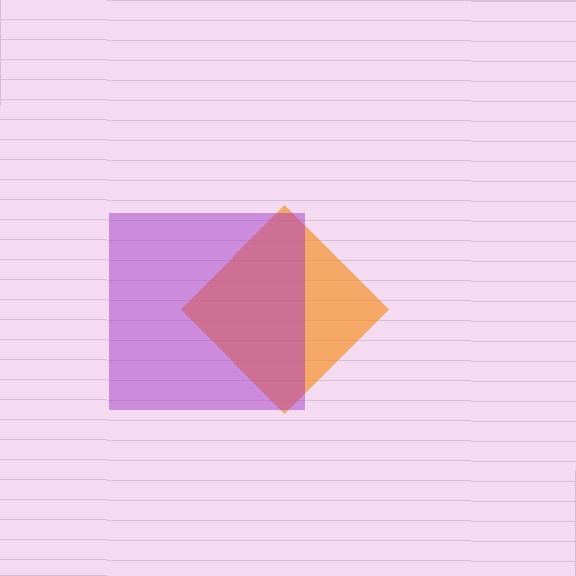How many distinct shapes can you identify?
There are 2 distinct shapes: an orange diamond, a purple square.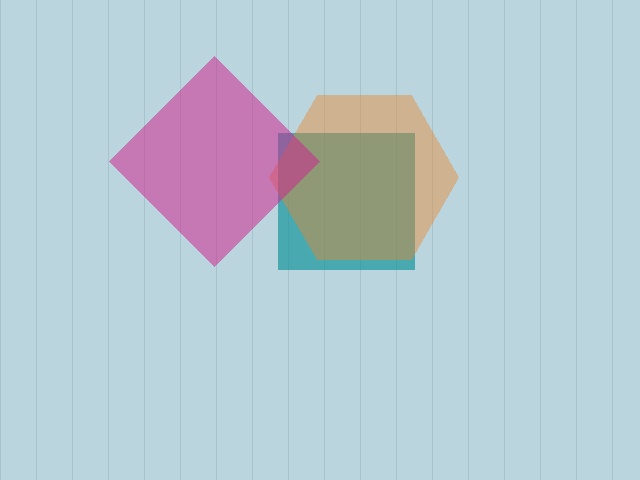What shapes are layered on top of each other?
The layered shapes are: a teal square, an orange hexagon, a magenta diamond.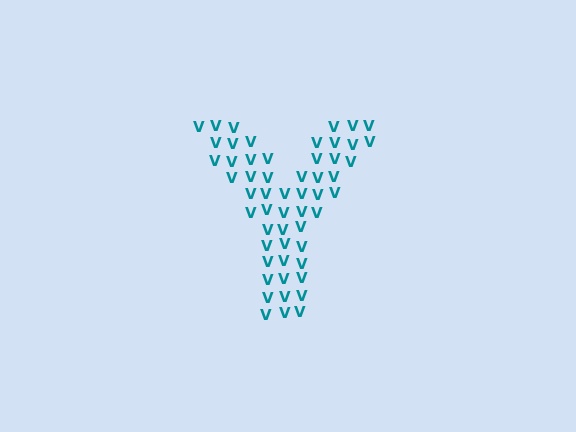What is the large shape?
The large shape is the letter Y.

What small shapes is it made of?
It is made of small letter V's.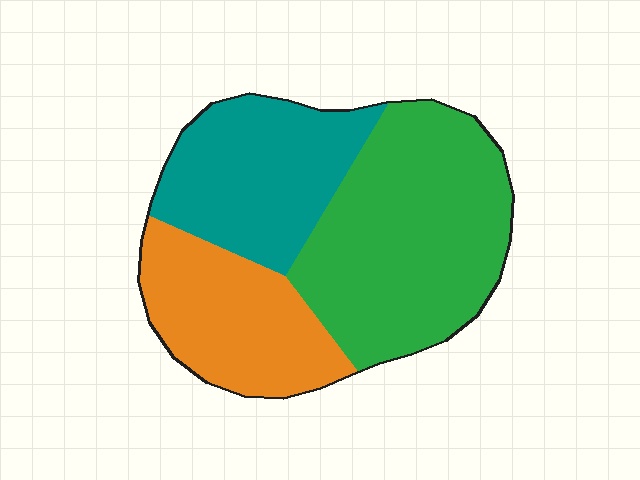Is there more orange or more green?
Green.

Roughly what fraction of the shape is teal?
Teal covers 29% of the shape.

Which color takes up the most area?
Green, at roughly 45%.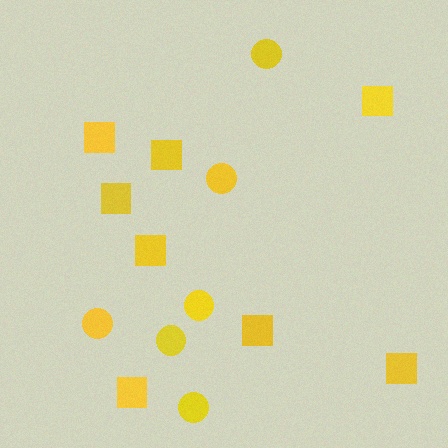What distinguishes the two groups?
There are 2 groups: one group of circles (6) and one group of squares (8).